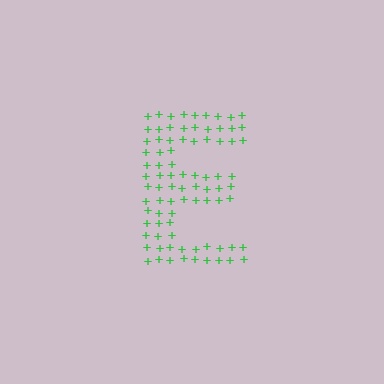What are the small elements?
The small elements are plus signs.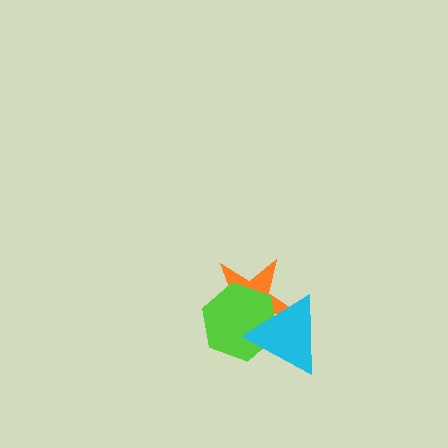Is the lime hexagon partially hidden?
Yes, it is partially covered by another shape.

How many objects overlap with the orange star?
2 objects overlap with the orange star.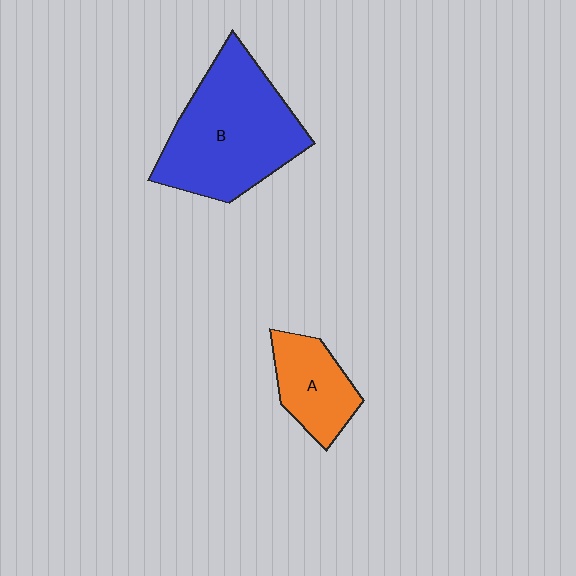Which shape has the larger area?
Shape B (blue).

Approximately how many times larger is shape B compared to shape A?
Approximately 2.2 times.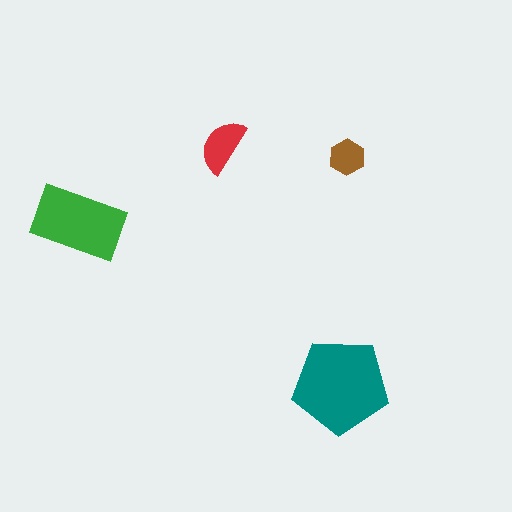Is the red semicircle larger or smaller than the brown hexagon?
Larger.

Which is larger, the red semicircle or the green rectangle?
The green rectangle.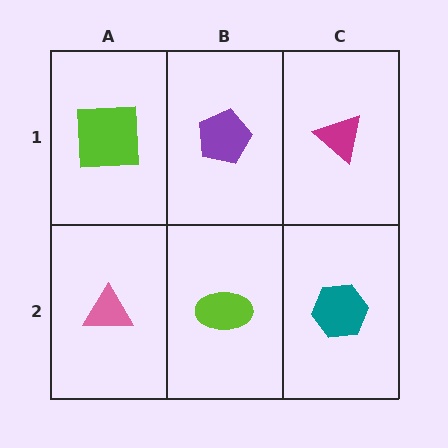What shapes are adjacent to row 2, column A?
A lime square (row 1, column A), a lime ellipse (row 2, column B).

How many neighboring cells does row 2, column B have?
3.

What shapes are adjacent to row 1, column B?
A lime ellipse (row 2, column B), a lime square (row 1, column A), a magenta triangle (row 1, column C).